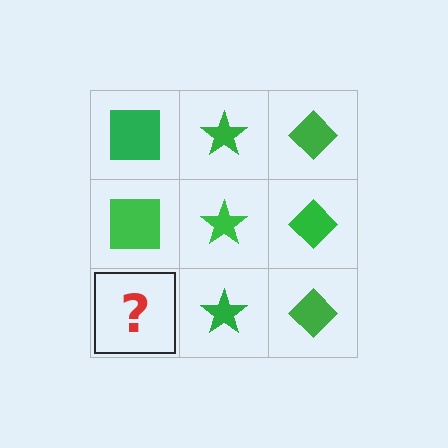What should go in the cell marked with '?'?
The missing cell should contain a green square.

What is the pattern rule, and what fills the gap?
The rule is that each column has a consistent shape. The gap should be filled with a green square.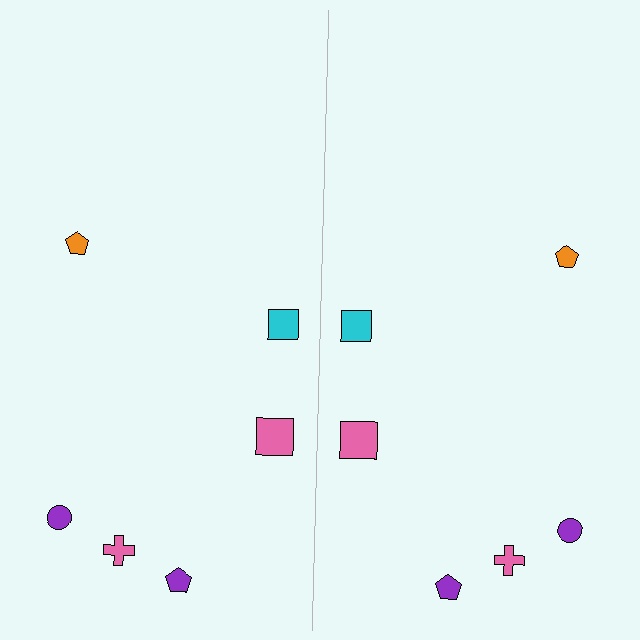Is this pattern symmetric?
Yes, this pattern has bilateral (reflection) symmetry.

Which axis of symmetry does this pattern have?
The pattern has a vertical axis of symmetry running through the center of the image.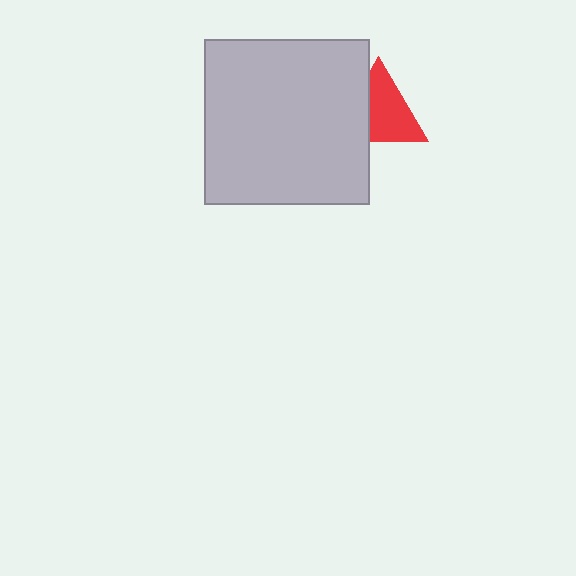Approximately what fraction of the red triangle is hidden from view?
Roughly 33% of the red triangle is hidden behind the light gray square.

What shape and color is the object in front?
The object in front is a light gray square.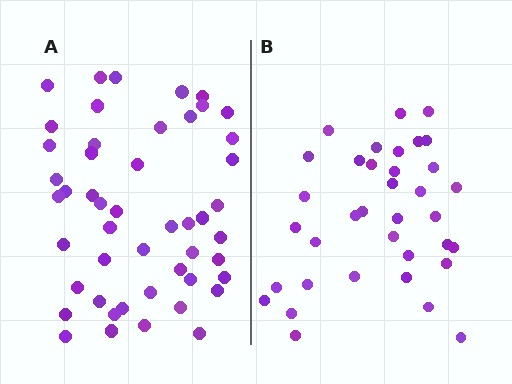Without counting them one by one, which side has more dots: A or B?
Region A (the left region) has more dots.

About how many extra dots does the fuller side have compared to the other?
Region A has approximately 15 more dots than region B.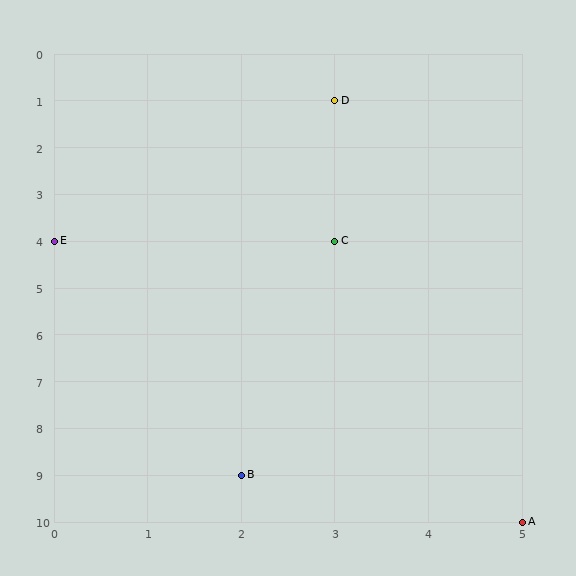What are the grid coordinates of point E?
Point E is at grid coordinates (0, 4).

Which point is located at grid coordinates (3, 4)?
Point C is at (3, 4).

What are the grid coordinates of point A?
Point A is at grid coordinates (5, 10).